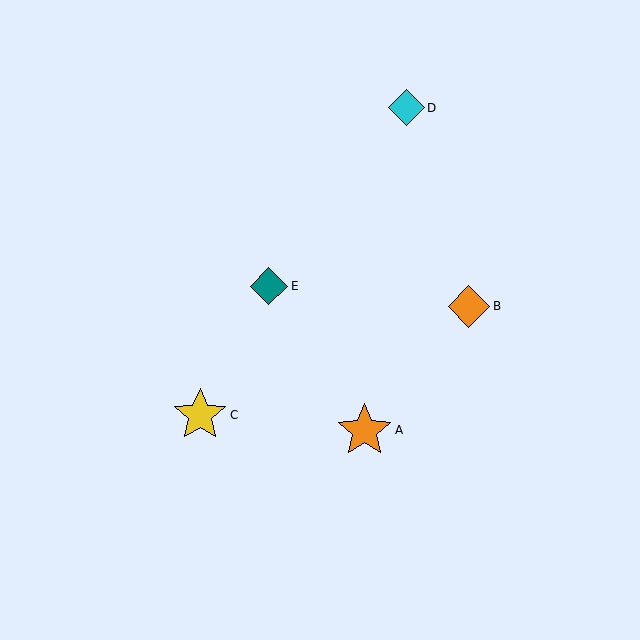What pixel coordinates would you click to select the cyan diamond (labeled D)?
Click at (407, 108) to select the cyan diamond D.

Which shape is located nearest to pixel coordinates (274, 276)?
The teal diamond (labeled E) at (269, 286) is nearest to that location.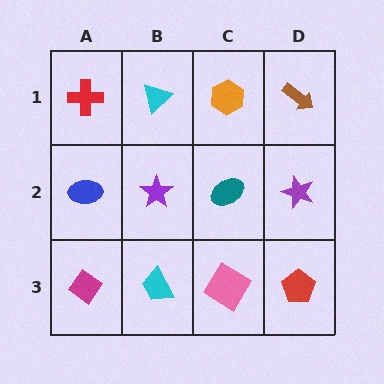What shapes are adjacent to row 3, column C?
A teal ellipse (row 2, column C), a cyan trapezoid (row 3, column B), a red pentagon (row 3, column D).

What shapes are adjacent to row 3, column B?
A purple star (row 2, column B), a magenta diamond (row 3, column A), a pink diamond (row 3, column C).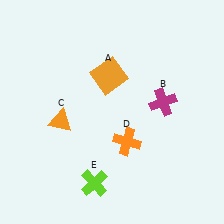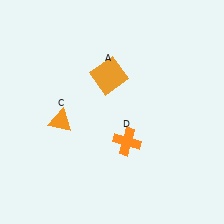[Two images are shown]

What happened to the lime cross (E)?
The lime cross (E) was removed in Image 2. It was in the bottom-left area of Image 1.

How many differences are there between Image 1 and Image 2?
There are 2 differences between the two images.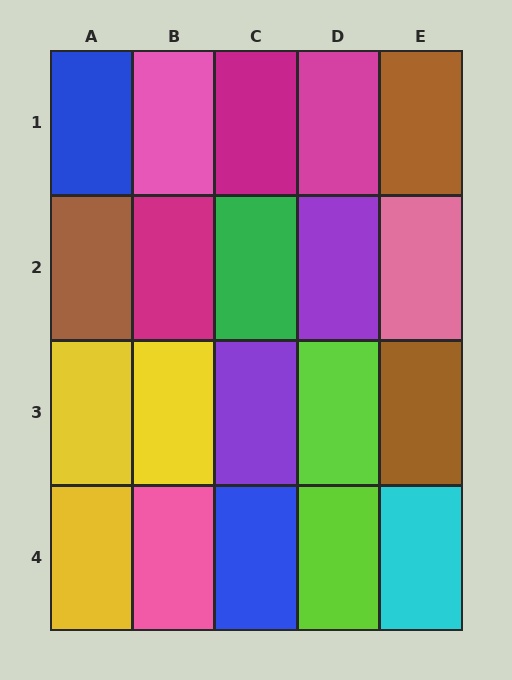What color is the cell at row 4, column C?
Blue.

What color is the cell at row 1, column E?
Brown.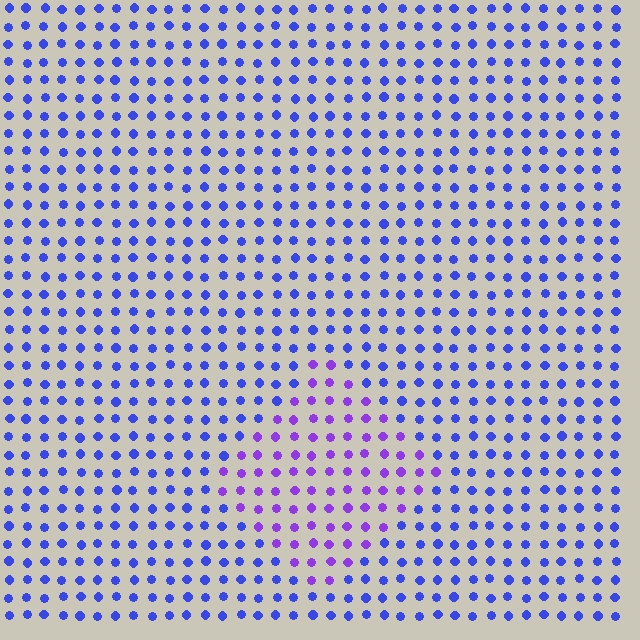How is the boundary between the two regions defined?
The boundary is defined purely by a slight shift in hue (about 36 degrees). Spacing, size, and orientation are identical on both sides.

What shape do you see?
I see a diamond.